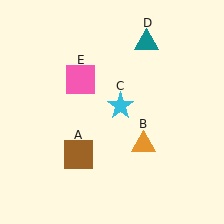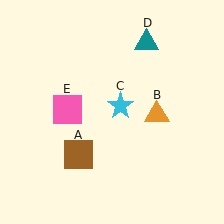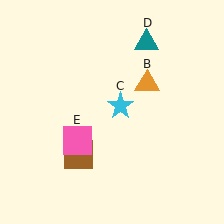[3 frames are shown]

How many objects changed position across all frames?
2 objects changed position: orange triangle (object B), pink square (object E).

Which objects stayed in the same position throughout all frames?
Brown square (object A) and cyan star (object C) and teal triangle (object D) remained stationary.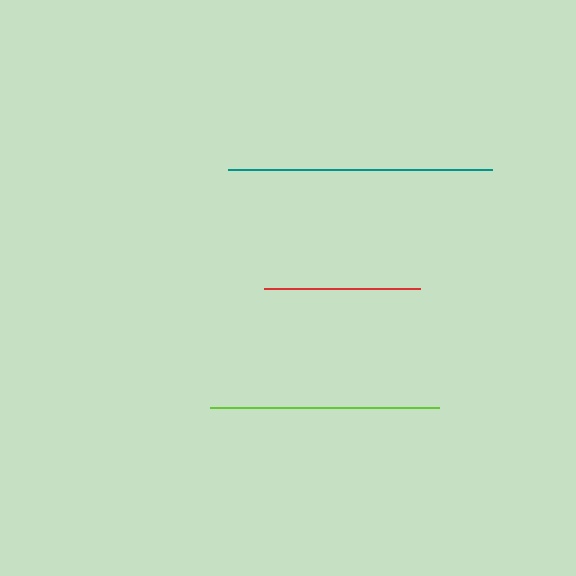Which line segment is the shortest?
The red line is the shortest at approximately 156 pixels.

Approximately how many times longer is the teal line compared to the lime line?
The teal line is approximately 1.1 times the length of the lime line.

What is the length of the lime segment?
The lime segment is approximately 230 pixels long.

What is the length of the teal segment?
The teal segment is approximately 264 pixels long.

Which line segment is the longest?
The teal line is the longest at approximately 264 pixels.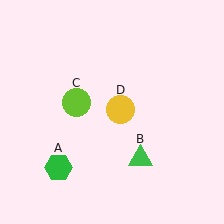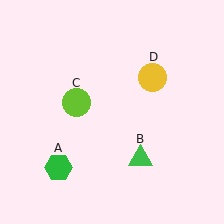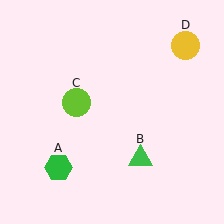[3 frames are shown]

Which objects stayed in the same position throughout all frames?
Green hexagon (object A) and green triangle (object B) and lime circle (object C) remained stationary.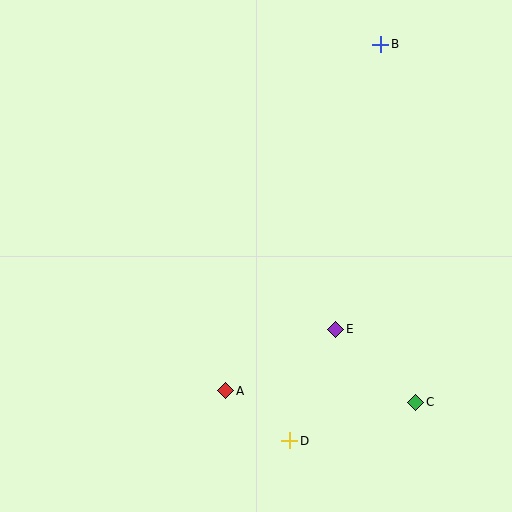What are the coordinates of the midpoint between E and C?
The midpoint between E and C is at (376, 366).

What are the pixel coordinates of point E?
Point E is at (335, 329).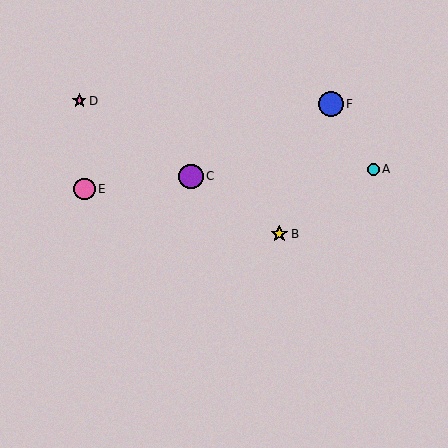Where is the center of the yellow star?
The center of the yellow star is at (279, 234).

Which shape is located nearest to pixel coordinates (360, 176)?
The cyan circle (labeled A) at (373, 169) is nearest to that location.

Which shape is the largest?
The blue circle (labeled F) is the largest.